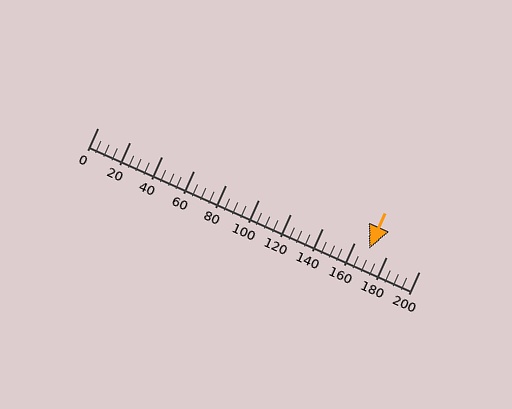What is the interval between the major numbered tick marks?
The major tick marks are spaced 20 units apart.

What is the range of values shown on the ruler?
The ruler shows values from 0 to 200.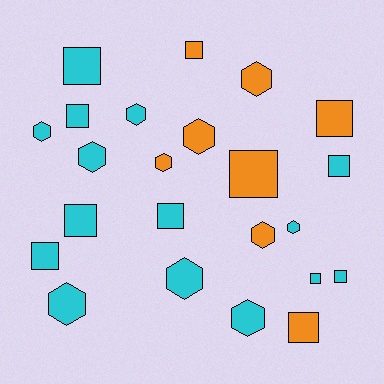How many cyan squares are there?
There are 8 cyan squares.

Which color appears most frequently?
Cyan, with 15 objects.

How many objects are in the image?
There are 23 objects.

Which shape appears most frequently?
Square, with 12 objects.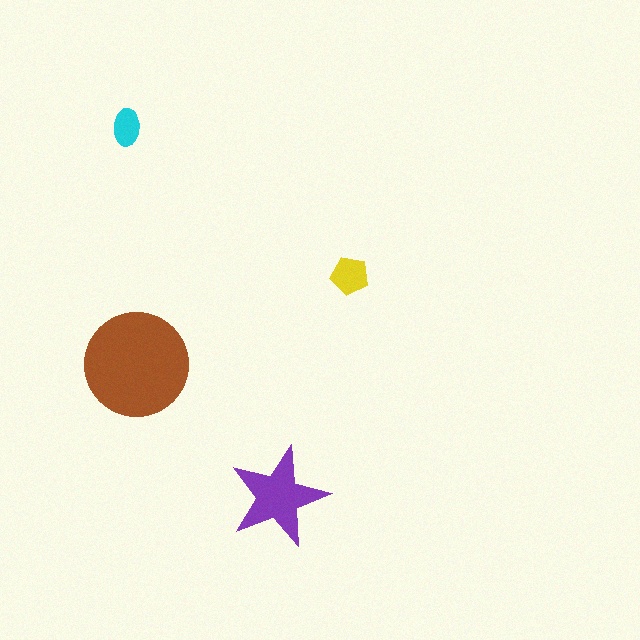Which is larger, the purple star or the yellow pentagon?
The purple star.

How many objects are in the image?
There are 4 objects in the image.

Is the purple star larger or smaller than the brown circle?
Smaller.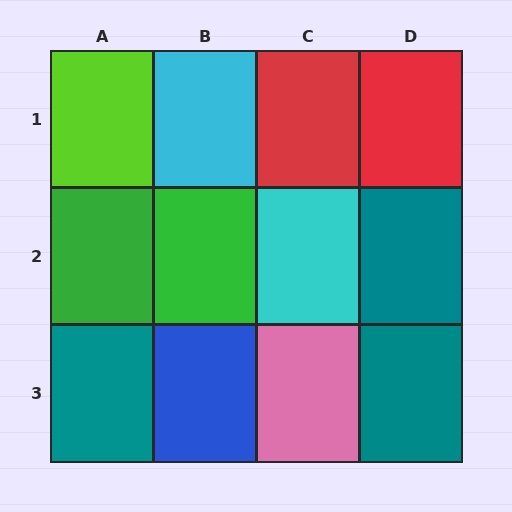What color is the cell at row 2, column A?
Green.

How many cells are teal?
3 cells are teal.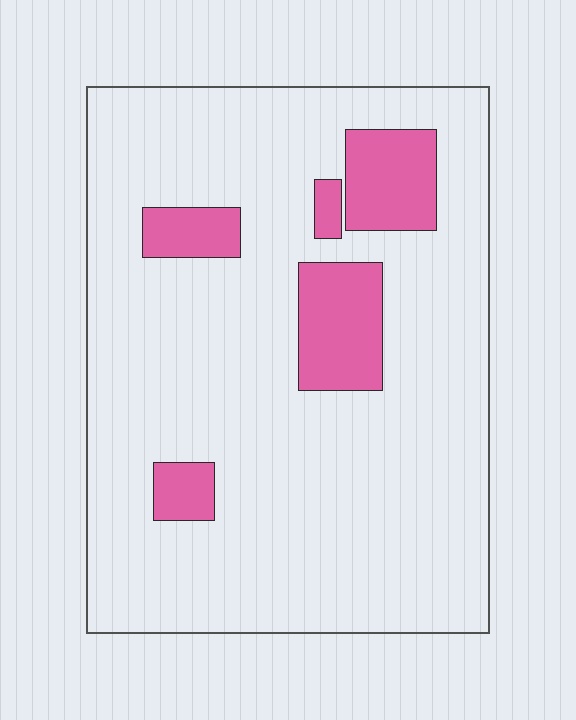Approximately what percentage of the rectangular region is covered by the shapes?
Approximately 15%.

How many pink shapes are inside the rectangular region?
5.